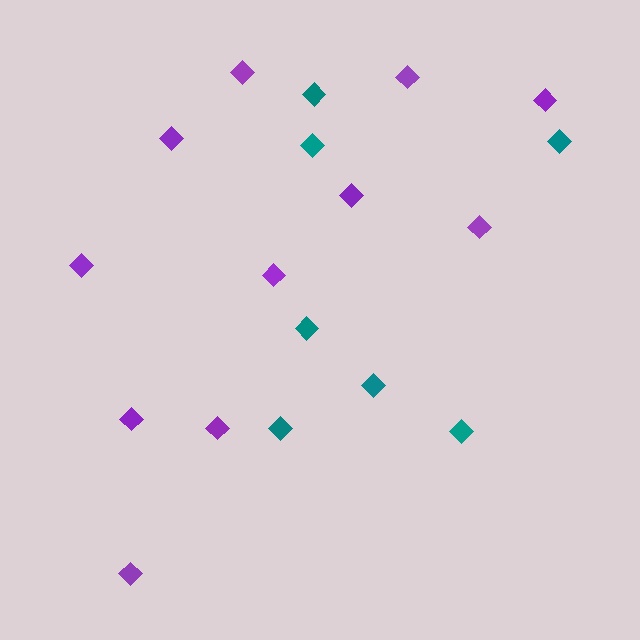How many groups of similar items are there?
There are 2 groups: one group of purple diamonds (11) and one group of teal diamonds (7).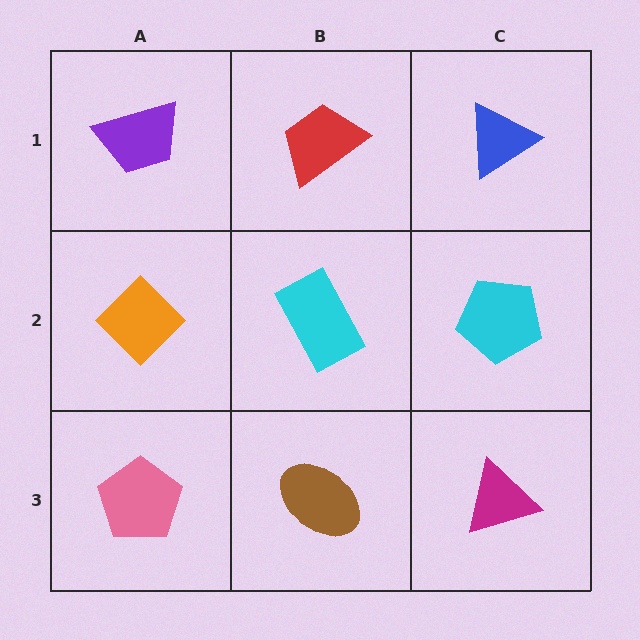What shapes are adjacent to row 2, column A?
A purple trapezoid (row 1, column A), a pink pentagon (row 3, column A), a cyan rectangle (row 2, column B).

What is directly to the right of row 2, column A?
A cyan rectangle.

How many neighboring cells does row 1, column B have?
3.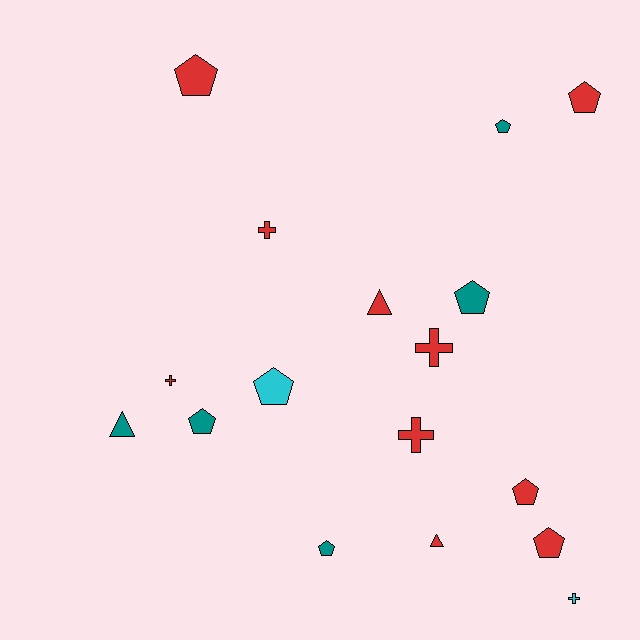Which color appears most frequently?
Red, with 10 objects.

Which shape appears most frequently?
Pentagon, with 9 objects.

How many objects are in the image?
There are 17 objects.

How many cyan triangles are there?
There are no cyan triangles.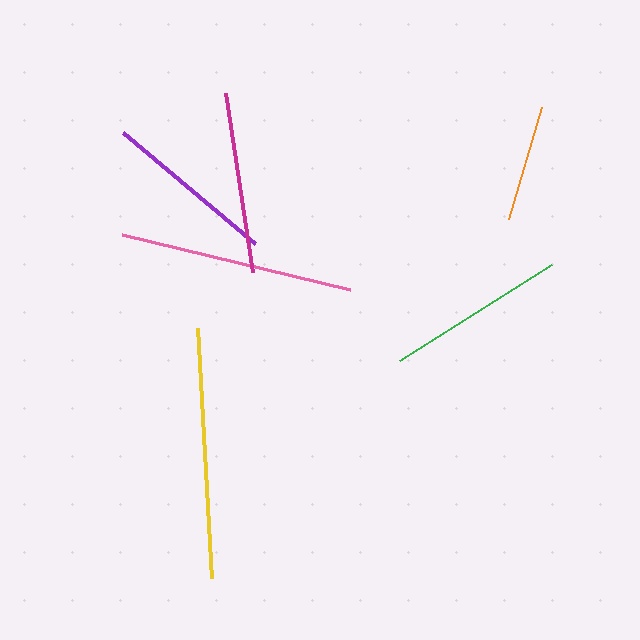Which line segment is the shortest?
The orange line is the shortest at approximately 117 pixels.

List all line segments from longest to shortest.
From longest to shortest: yellow, pink, magenta, green, purple, orange.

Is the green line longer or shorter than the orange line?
The green line is longer than the orange line.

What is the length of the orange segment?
The orange segment is approximately 117 pixels long.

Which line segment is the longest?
The yellow line is the longest at approximately 251 pixels.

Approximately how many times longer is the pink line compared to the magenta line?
The pink line is approximately 1.3 times the length of the magenta line.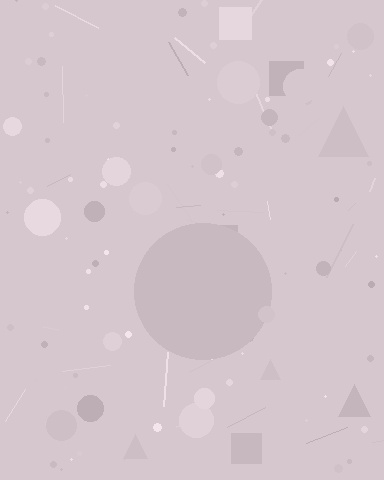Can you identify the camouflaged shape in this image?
The camouflaged shape is a circle.